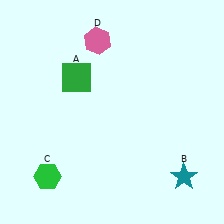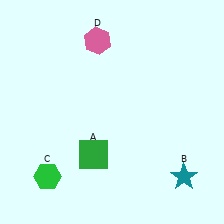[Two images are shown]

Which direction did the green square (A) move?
The green square (A) moved down.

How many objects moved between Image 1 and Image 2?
1 object moved between the two images.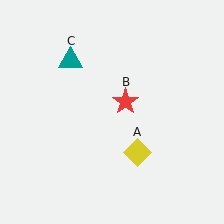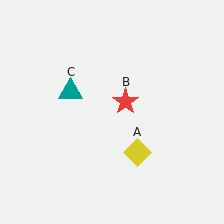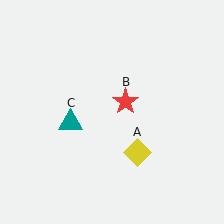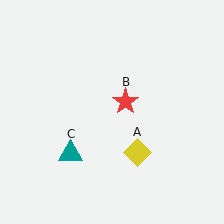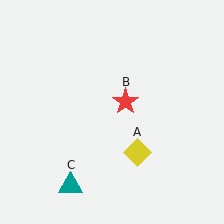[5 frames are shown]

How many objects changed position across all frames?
1 object changed position: teal triangle (object C).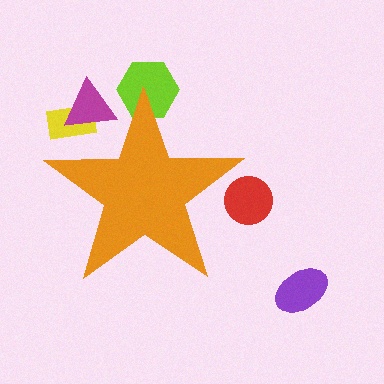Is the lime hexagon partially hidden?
Yes, the lime hexagon is partially hidden behind the orange star.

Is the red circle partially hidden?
Yes, the red circle is partially hidden behind the orange star.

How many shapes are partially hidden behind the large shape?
4 shapes are partially hidden.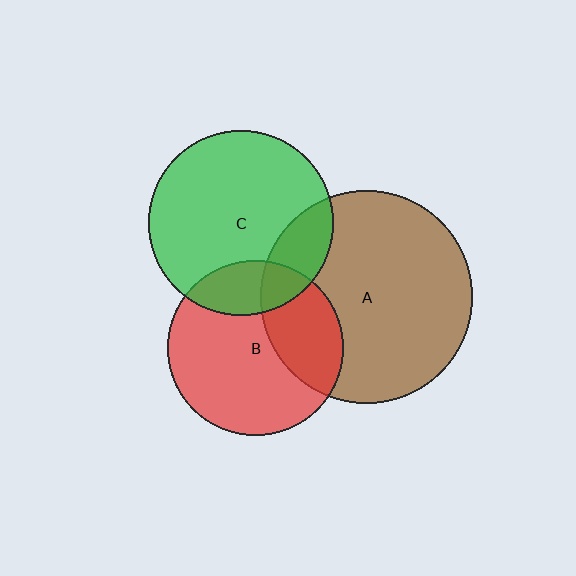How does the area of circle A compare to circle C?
Approximately 1.3 times.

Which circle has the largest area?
Circle A (brown).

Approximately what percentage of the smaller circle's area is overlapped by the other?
Approximately 20%.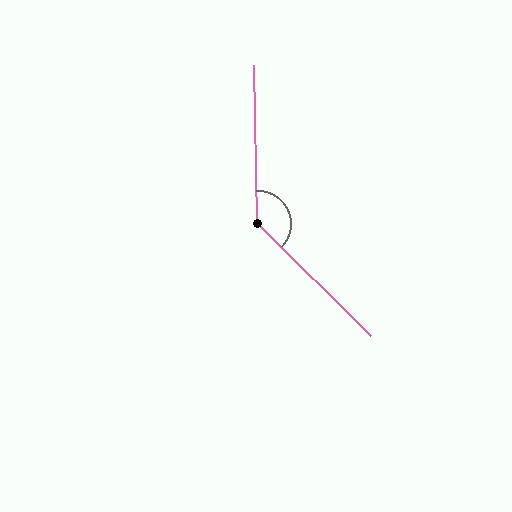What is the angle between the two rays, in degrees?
Approximately 136 degrees.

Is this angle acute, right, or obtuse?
It is obtuse.